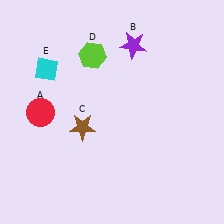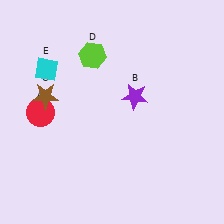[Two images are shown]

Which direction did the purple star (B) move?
The purple star (B) moved down.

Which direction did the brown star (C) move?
The brown star (C) moved left.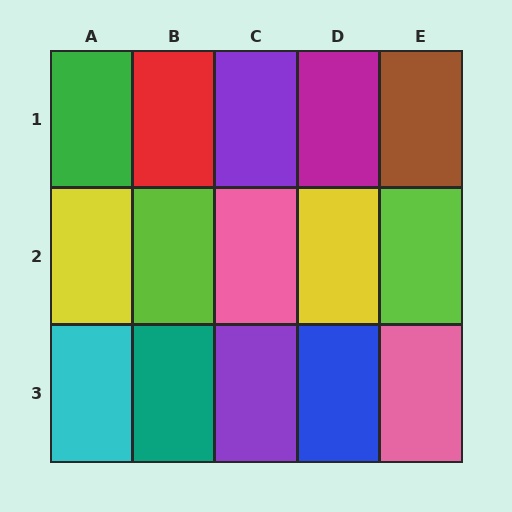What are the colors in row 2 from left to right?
Yellow, lime, pink, yellow, lime.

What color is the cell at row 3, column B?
Teal.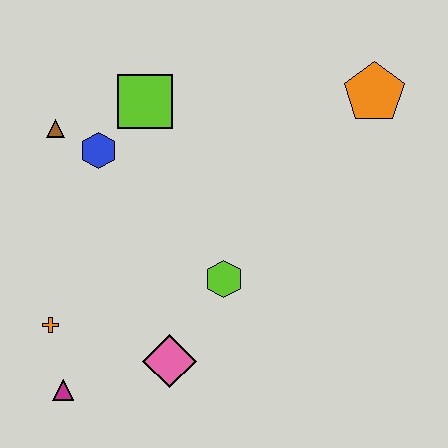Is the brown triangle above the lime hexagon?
Yes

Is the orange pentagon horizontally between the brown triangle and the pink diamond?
No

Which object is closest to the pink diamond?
The lime hexagon is closest to the pink diamond.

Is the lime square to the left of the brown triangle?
No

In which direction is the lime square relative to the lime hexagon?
The lime square is above the lime hexagon.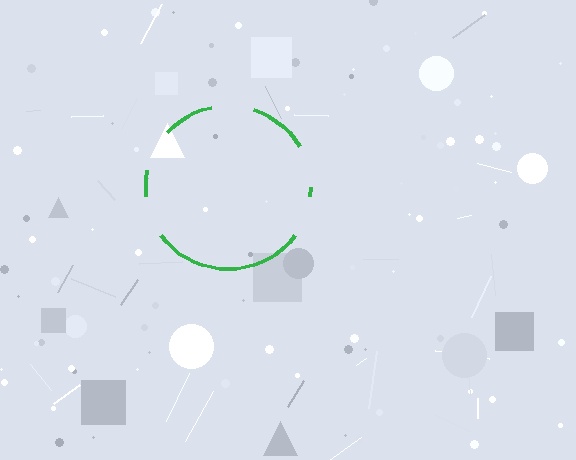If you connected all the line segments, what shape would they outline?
They would outline a circle.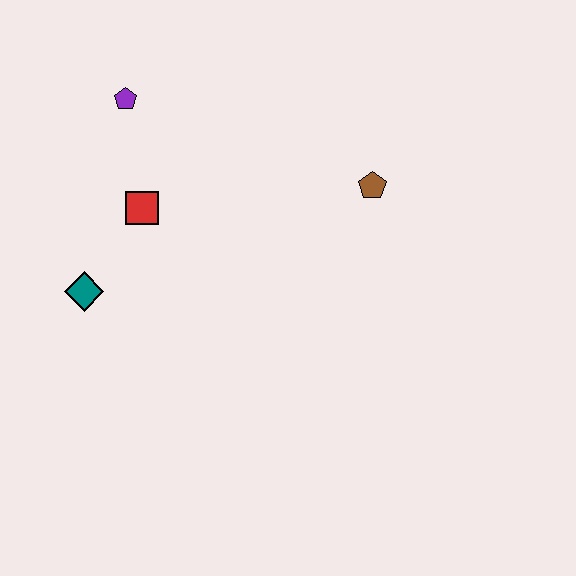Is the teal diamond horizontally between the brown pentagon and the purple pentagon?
No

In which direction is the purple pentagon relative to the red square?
The purple pentagon is above the red square.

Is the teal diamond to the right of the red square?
No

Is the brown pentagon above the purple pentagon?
No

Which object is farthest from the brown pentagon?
The teal diamond is farthest from the brown pentagon.